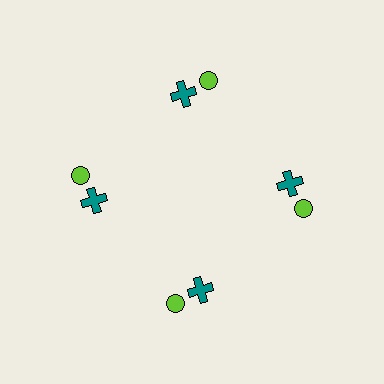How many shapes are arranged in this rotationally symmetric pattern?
There are 8 shapes, arranged in 4 groups of 2.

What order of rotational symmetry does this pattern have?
This pattern has 4-fold rotational symmetry.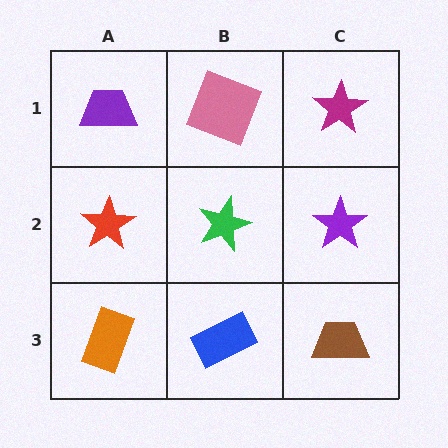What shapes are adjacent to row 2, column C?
A magenta star (row 1, column C), a brown trapezoid (row 3, column C), a green star (row 2, column B).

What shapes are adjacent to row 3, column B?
A green star (row 2, column B), an orange rectangle (row 3, column A), a brown trapezoid (row 3, column C).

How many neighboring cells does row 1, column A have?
2.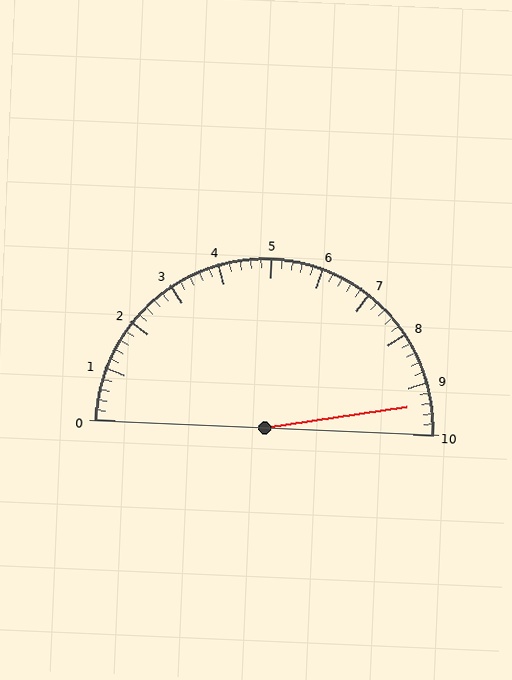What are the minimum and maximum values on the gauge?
The gauge ranges from 0 to 10.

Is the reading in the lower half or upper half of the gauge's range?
The reading is in the upper half of the range (0 to 10).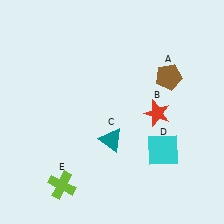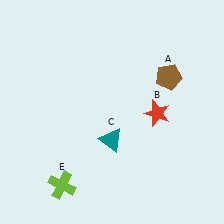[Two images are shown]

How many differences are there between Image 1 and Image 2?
There is 1 difference between the two images.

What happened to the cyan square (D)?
The cyan square (D) was removed in Image 2. It was in the bottom-right area of Image 1.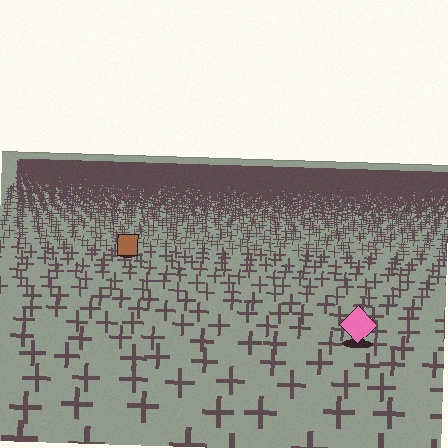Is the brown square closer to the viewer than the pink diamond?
No. The pink diamond is closer — you can tell from the texture gradient: the ground texture is coarser near it.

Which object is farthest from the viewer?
The brown square is farthest from the viewer. It appears smaller and the ground texture around it is denser.